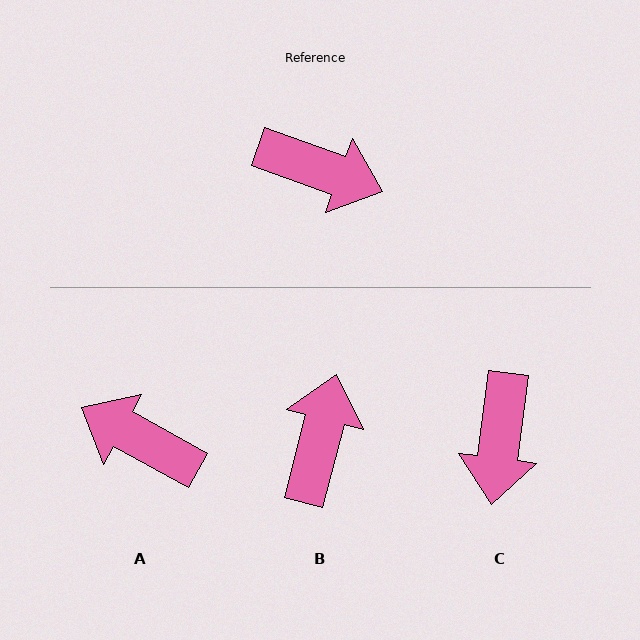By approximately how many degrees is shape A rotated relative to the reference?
Approximately 171 degrees counter-clockwise.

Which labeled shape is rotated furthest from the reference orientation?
A, about 171 degrees away.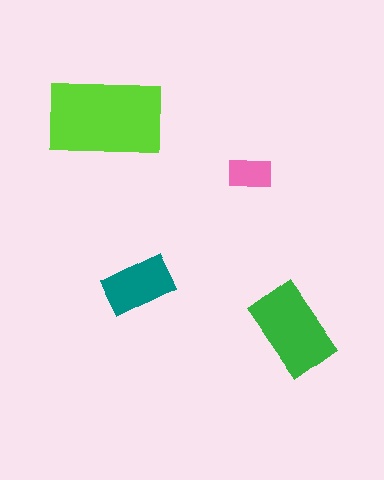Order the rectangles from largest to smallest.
the lime one, the green one, the teal one, the pink one.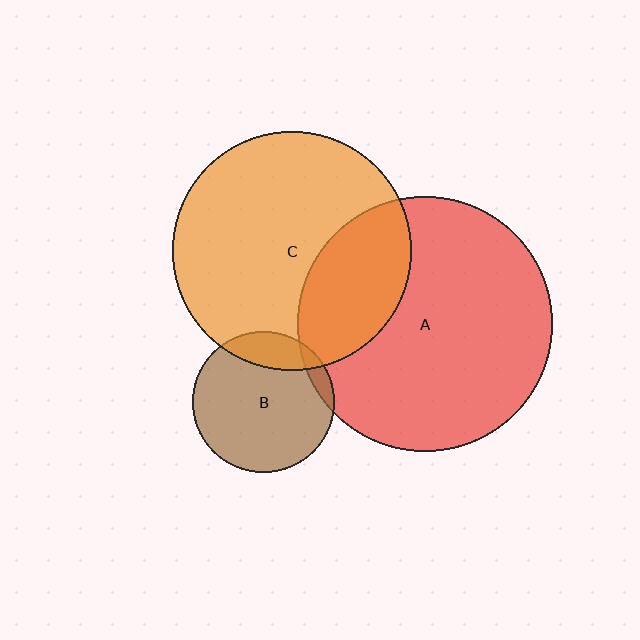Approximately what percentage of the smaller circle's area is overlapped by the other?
Approximately 15%.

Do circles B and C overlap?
Yes.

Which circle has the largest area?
Circle A (red).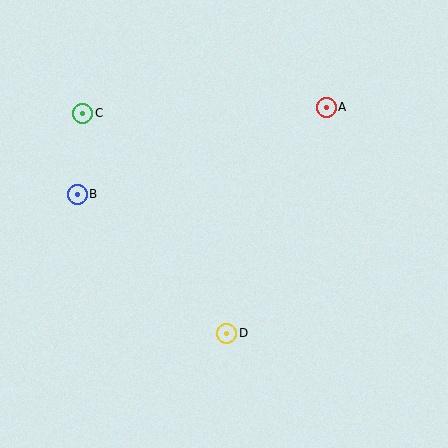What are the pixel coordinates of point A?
Point A is at (326, 107).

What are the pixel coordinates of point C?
Point C is at (83, 113).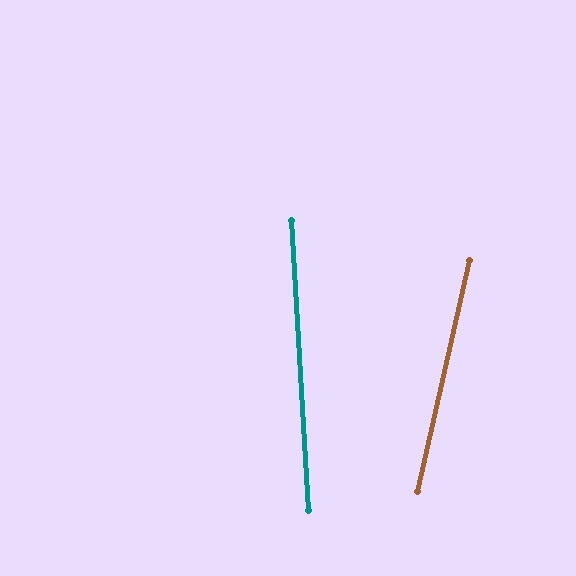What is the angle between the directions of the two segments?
Approximately 16 degrees.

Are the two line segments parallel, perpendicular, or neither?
Neither parallel nor perpendicular — they differ by about 16°.